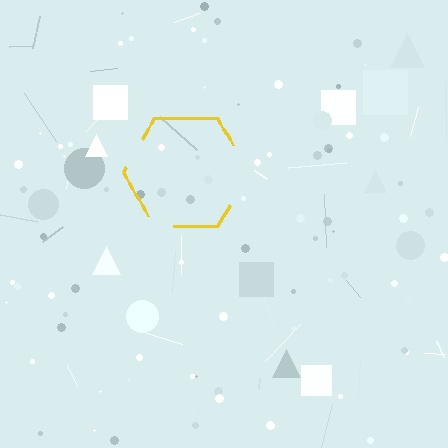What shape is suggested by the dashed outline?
The dashed outline suggests a hexagon.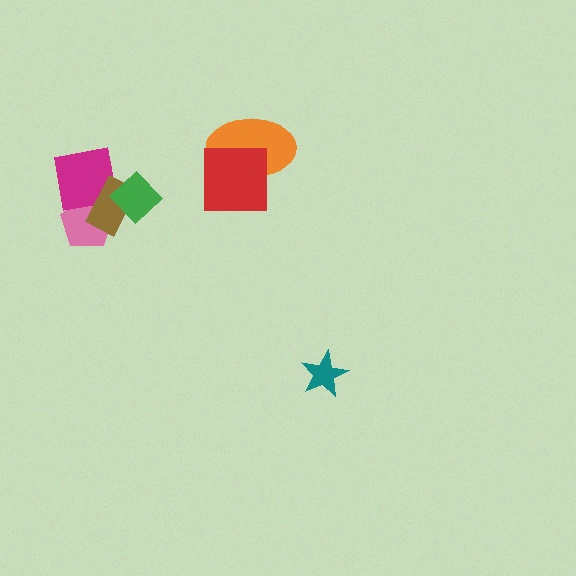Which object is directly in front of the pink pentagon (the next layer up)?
The magenta square is directly in front of the pink pentagon.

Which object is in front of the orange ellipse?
The red square is in front of the orange ellipse.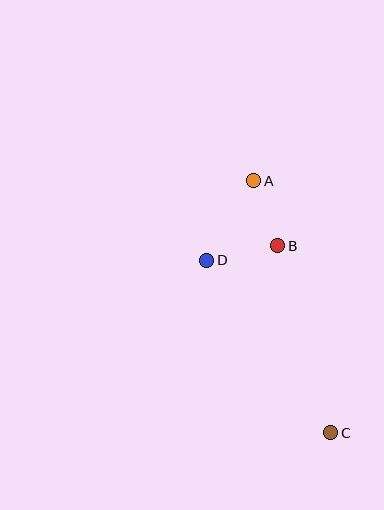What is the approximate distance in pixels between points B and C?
The distance between B and C is approximately 194 pixels.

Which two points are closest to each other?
Points A and B are closest to each other.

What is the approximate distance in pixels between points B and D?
The distance between B and D is approximately 72 pixels.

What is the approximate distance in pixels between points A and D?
The distance between A and D is approximately 92 pixels.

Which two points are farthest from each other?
Points A and C are farthest from each other.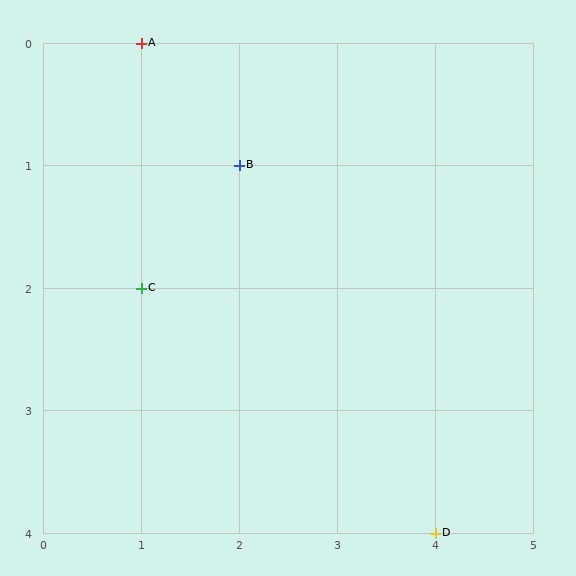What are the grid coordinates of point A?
Point A is at grid coordinates (1, 0).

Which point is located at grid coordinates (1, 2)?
Point C is at (1, 2).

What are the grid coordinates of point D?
Point D is at grid coordinates (4, 4).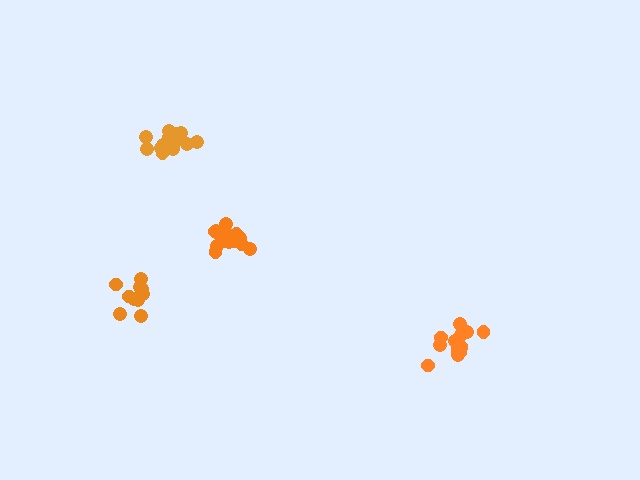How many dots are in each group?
Group 1: 14 dots, Group 2: 10 dots, Group 3: 15 dots, Group 4: 15 dots (54 total).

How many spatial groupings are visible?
There are 4 spatial groupings.